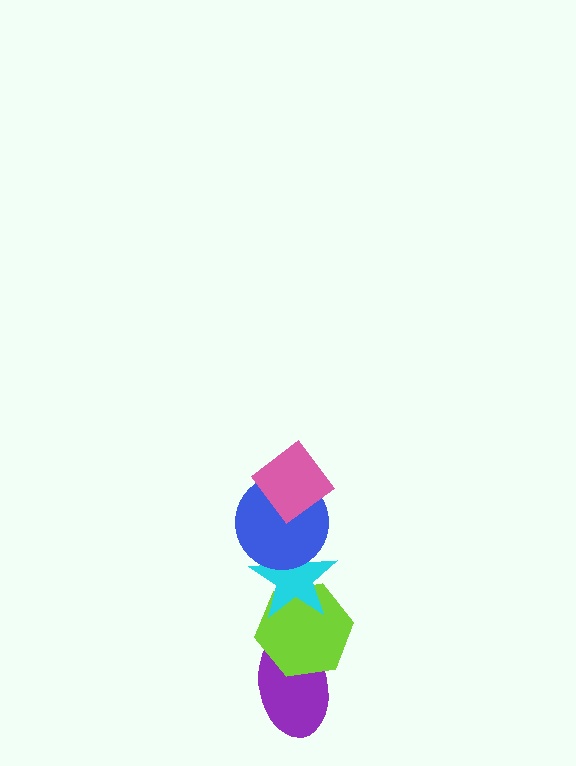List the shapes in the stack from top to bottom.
From top to bottom: the pink diamond, the blue circle, the cyan star, the lime hexagon, the purple ellipse.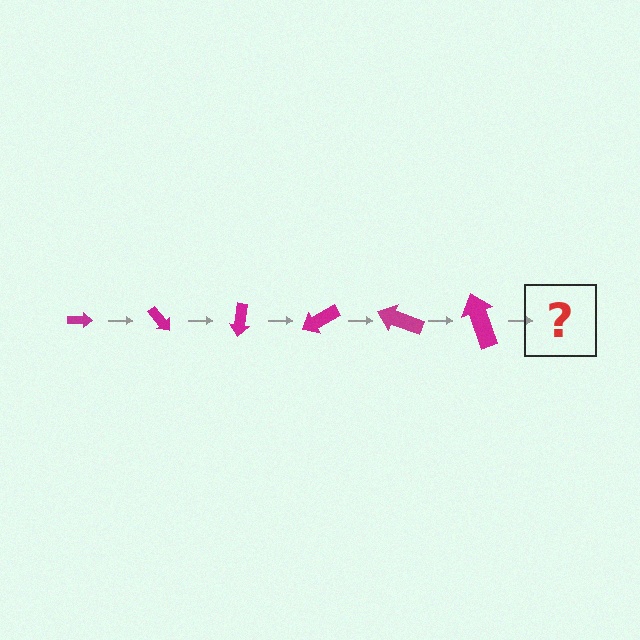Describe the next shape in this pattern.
It should be an arrow, larger than the previous one and rotated 300 degrees from the start.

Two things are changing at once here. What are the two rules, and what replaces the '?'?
The two rules are that the arrow grows larger each step and it rotates 50 degrees each step. The '?' should be an arrow, larger than the previous one and rotated 300 degrees from the start.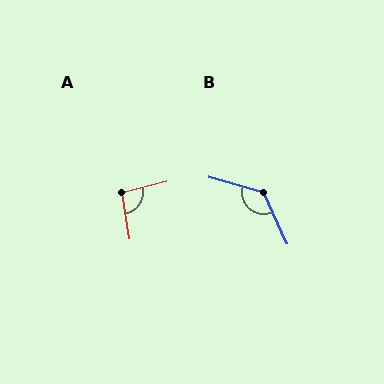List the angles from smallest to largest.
A (94°), B (130°).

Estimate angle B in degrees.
Approximately 130 degrees.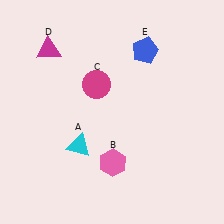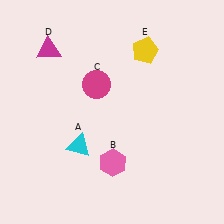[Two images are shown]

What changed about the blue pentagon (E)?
In Image 1, E is blue. In Image 2, it changed to yellow.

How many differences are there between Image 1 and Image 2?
There is 1 difference between the two images.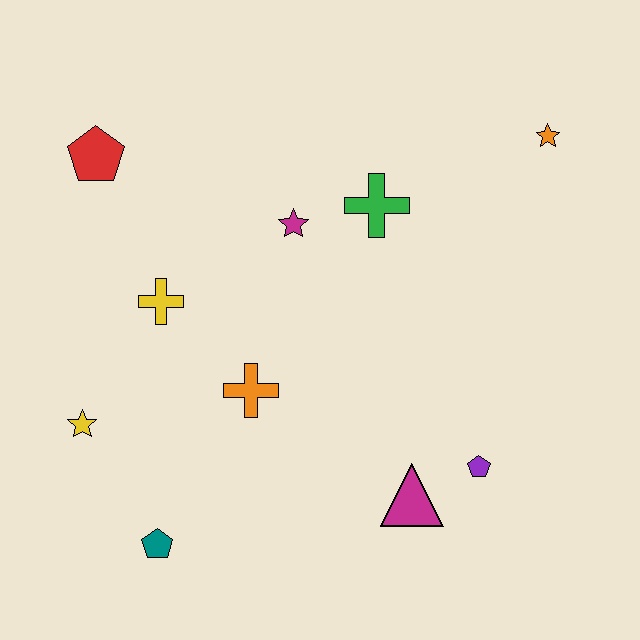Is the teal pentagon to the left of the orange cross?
Yes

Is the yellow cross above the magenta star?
No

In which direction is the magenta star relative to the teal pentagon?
The magenta star is above the teal pentagon.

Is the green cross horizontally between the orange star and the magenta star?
Yes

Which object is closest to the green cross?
The magenta star is closest to the green cross.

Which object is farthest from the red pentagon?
The purple pentagon is farthest from the red pentagon.